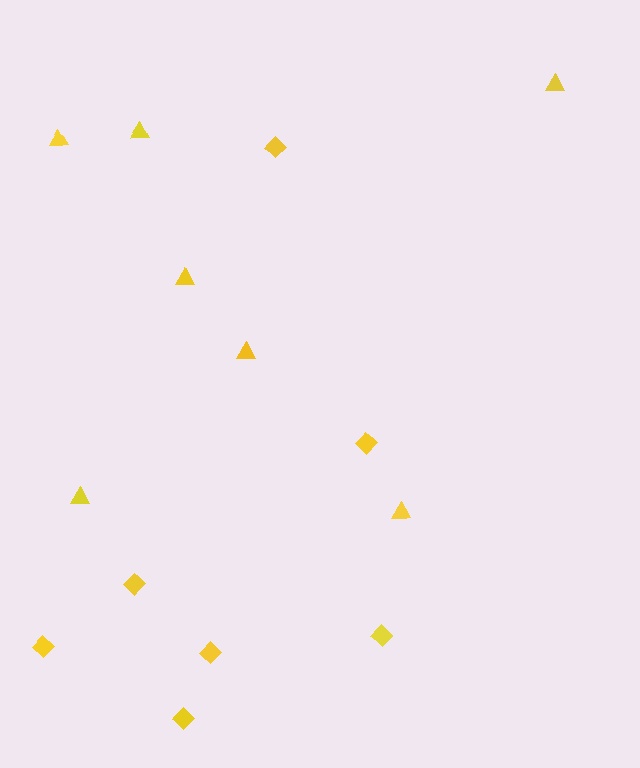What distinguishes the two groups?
There are 2 groups: one group of triangles (7) and one group of diamonds (7).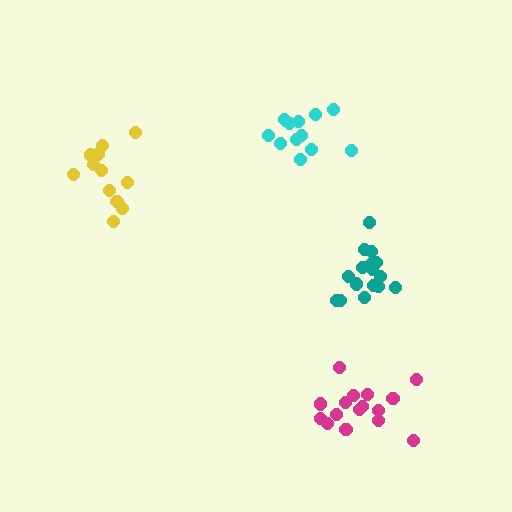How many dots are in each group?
Group 1: 12 dots, Group 2: 16 dots, Group 3: 16 dots, Group 4: 13 dots (57 total).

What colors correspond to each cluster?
The clusters are colored: yellow, teal, magenta, cyan.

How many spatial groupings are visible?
There are 4 spatial groupings.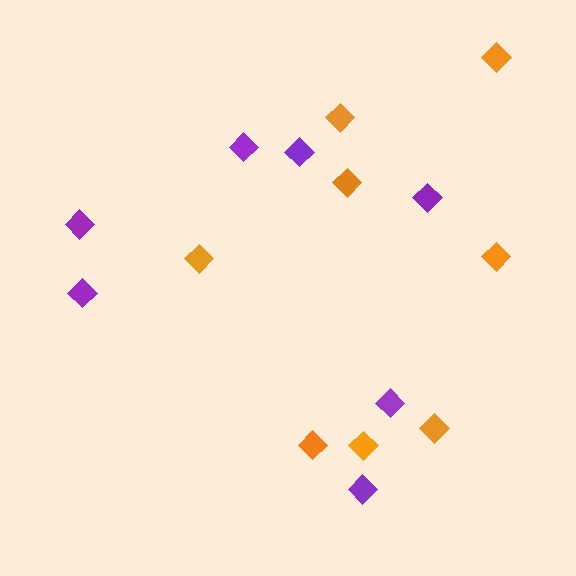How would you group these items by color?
There are 2 groups: one group of purple diamonds (7) and one group of orange diamonds (8).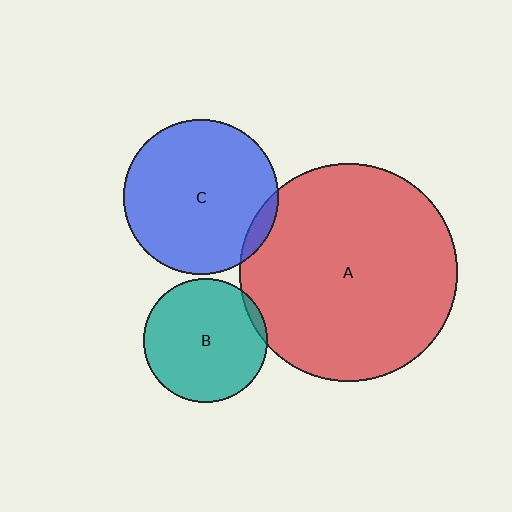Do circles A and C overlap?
Yes.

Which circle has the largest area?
Circle A (red).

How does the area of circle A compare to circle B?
Approximately 3.1 times.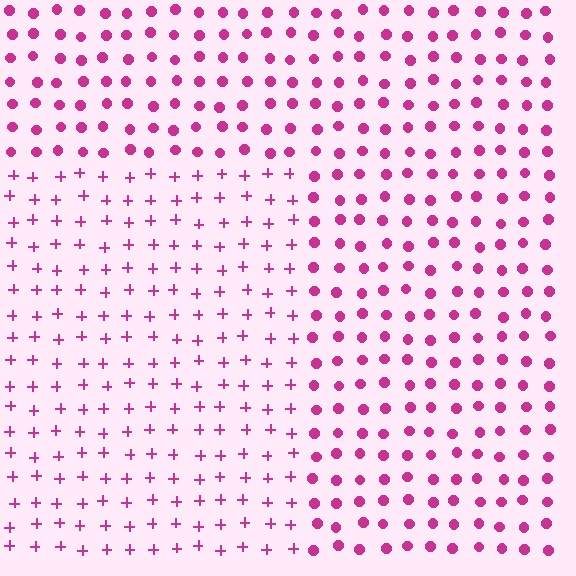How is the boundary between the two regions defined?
The boundary is defined by a change in element shape: plus signs inside vs. circles outside. All elements share the same color and spacing.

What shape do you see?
I see a rectangle.